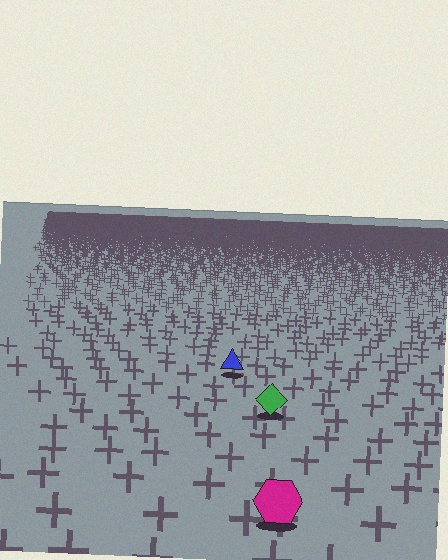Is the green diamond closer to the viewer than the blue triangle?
Yes. The green diamond is closer — you can tell from the texture gradient: the ground texture is coarser near it.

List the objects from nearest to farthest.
From nearest to farthest: the magenta hexagon, the green diamond, the blue triangle.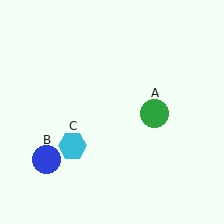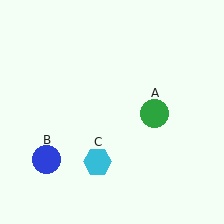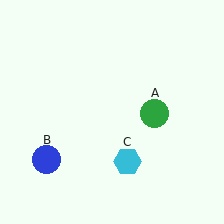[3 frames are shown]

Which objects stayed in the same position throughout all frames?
Green circle (object A) and blue circle (object B) remained stationary.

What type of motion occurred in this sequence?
The cyan hexagon (object C) rotated counterclockwise around the center of the scene.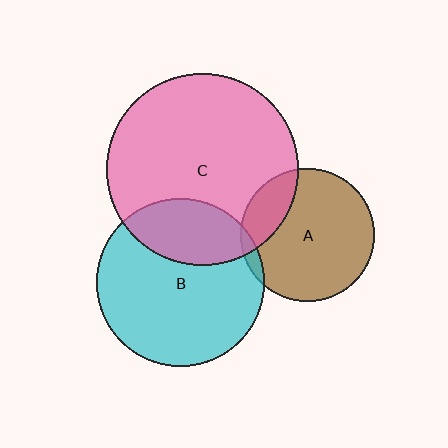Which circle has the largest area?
Circle C (pink).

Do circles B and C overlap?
Yes.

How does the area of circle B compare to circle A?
Approximately 1.6 times.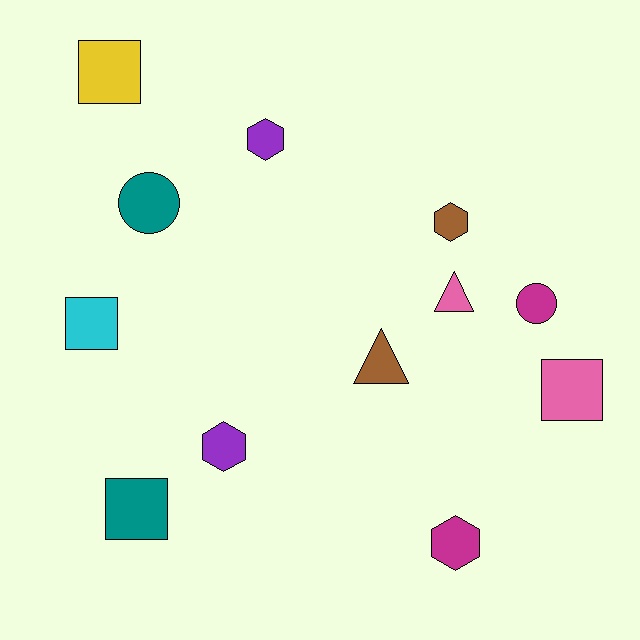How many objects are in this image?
There are 12 objects.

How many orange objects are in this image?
There are no orange objects.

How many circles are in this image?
There are 2 circles.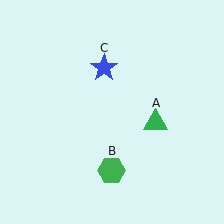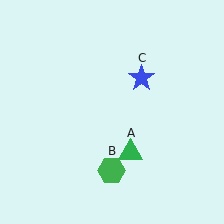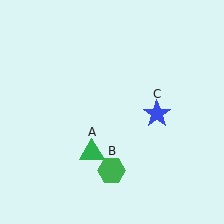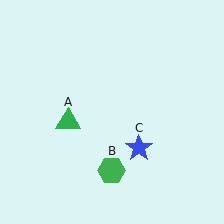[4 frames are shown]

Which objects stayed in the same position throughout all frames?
Green hexagon (object B) remained stationary.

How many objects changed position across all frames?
2 objects changed position: green triangle (object A), blue star (object C).